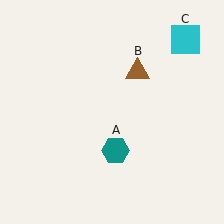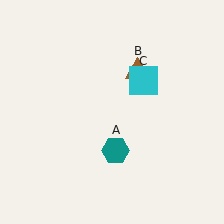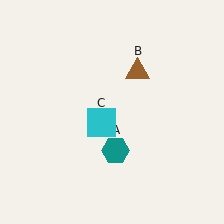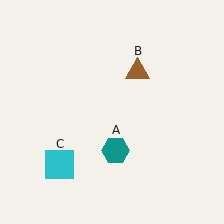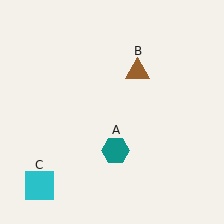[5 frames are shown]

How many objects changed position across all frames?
1 object changed position: cyan square (object C).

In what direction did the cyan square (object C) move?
The cyan square (object C) moved down and to the left.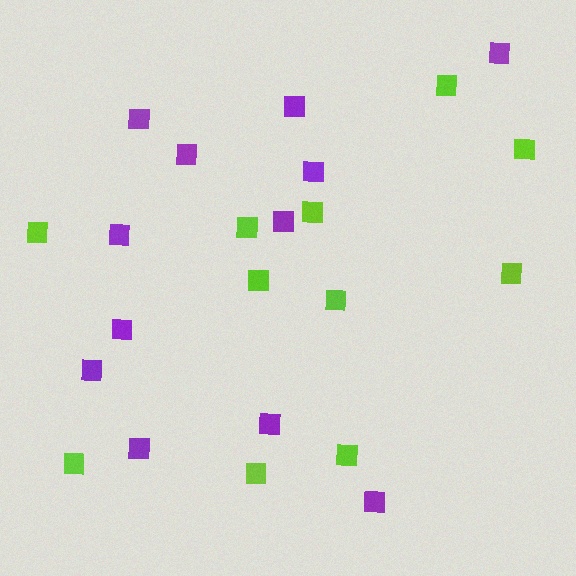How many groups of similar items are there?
There are 2 groups: one group of purple squares (12) and one group of lime squares (11).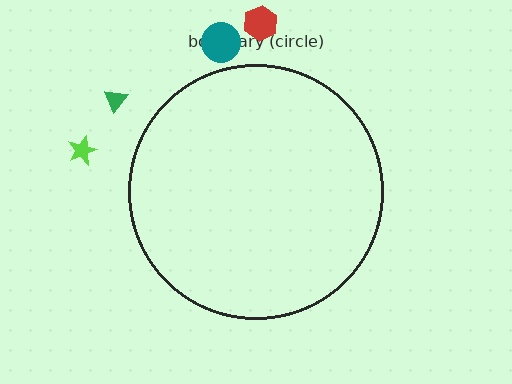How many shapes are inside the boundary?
0 inside, 4 outside.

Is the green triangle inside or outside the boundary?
Outside.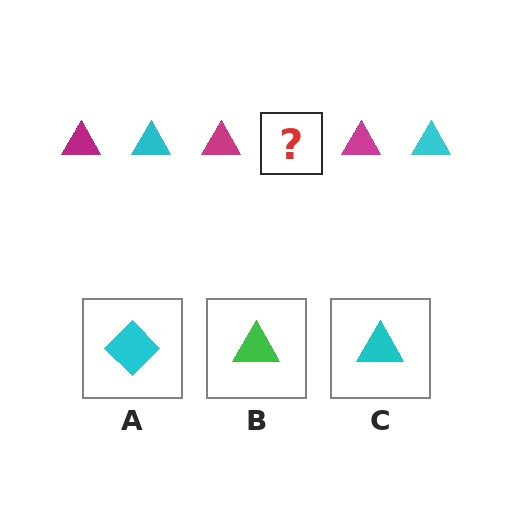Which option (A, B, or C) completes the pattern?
C.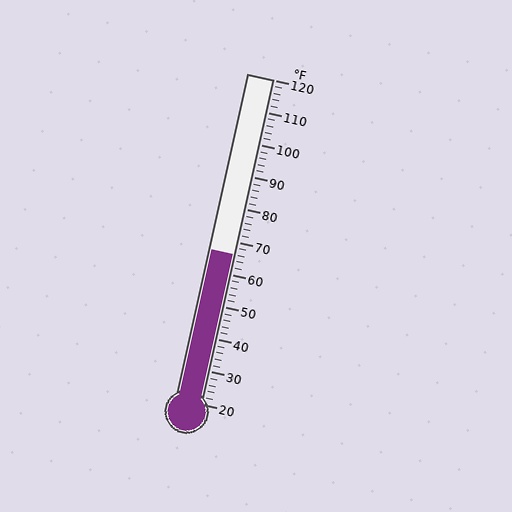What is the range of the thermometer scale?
The thermometer scale ranges from 20°F to 120°F.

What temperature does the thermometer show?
The thermometer shows approximately 66°F.